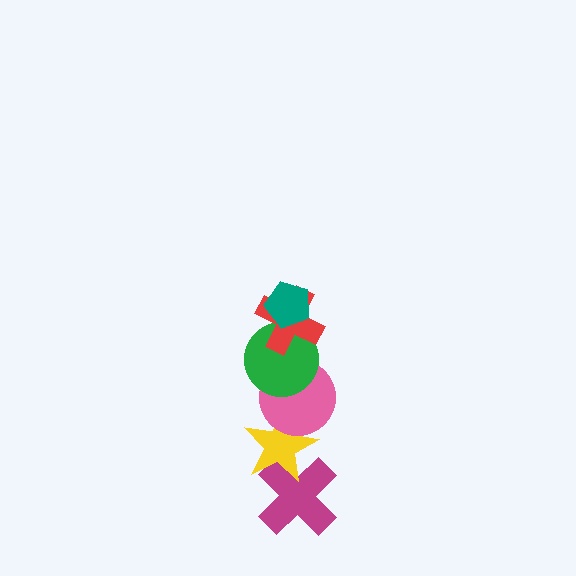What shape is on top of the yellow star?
The pink circle is on top of the yellow star.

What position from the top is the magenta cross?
The magenta cross is 6th from the top.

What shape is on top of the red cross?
The teal pentagon is on top of the red cross.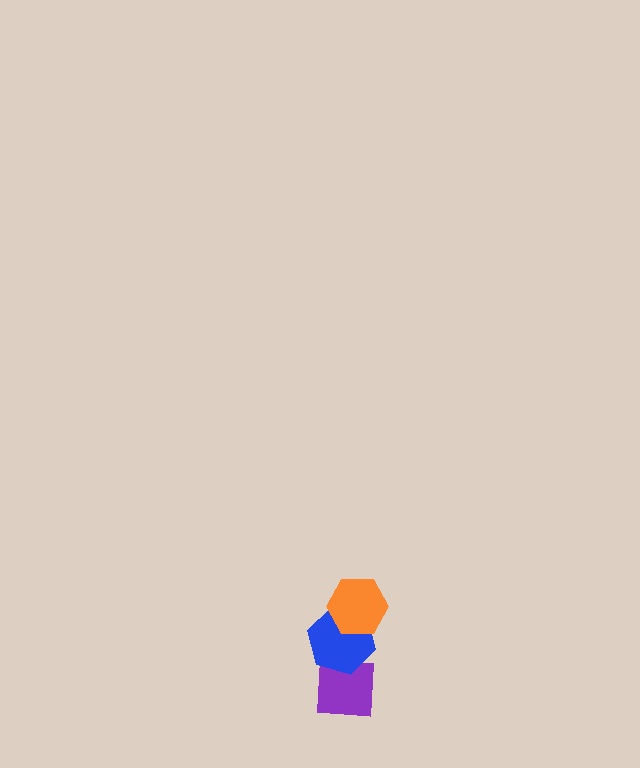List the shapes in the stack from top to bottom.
From top to bottom: the orange hexagon, the blue hexagon, the purple square.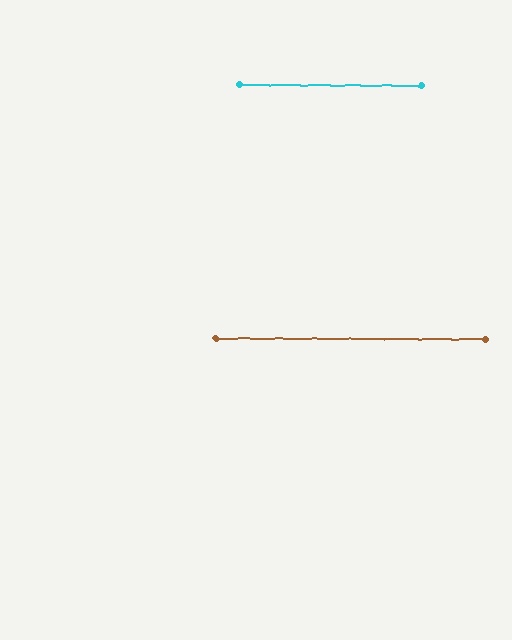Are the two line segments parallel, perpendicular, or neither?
Parallel — their directions differ by only 0.0°.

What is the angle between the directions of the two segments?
Approximately 0 degrees.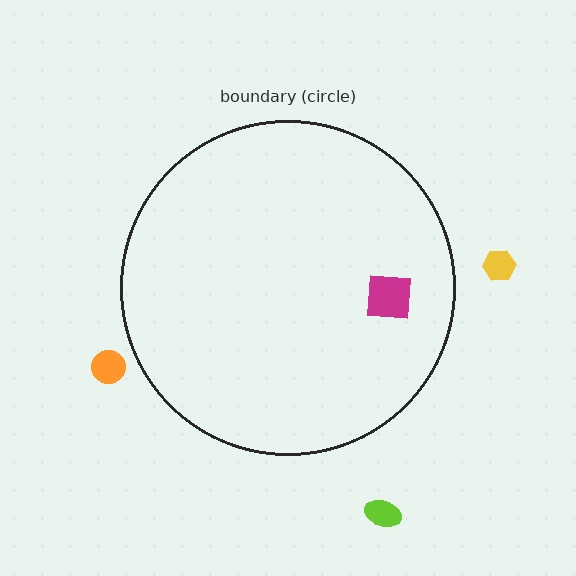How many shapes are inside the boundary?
1 inside, 3 outside.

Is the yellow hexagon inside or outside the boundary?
Outside.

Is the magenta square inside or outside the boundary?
Inside.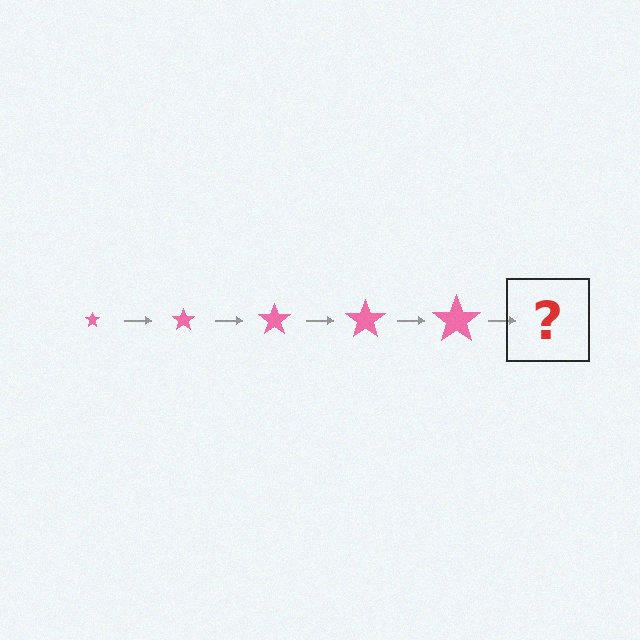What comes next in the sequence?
The next element should be a pink star, larger than the previous one.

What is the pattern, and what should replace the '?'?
The pattern is that the star gets progressively larger each step. The '?' should be a pink star, larger than the previous one.